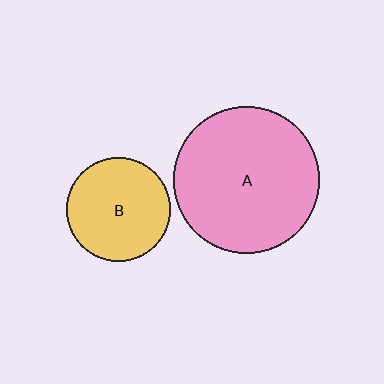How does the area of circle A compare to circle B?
Approximately 2.0 times.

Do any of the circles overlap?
No, none of the circles overlap.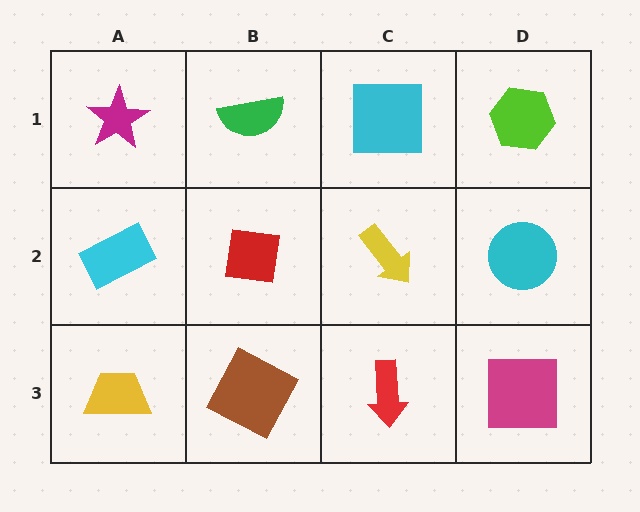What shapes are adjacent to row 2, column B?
A green semicircle (row 1, column B), a brown square (row 3, column B), a cyan rectangle (row 2, column A), a yellow arrow (row 2, column C).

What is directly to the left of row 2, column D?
A yellow arrow.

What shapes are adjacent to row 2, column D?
A lime hexagon (row 1, column D), a magenta square (row 3, column D), a yellow arrow (row 2, column C).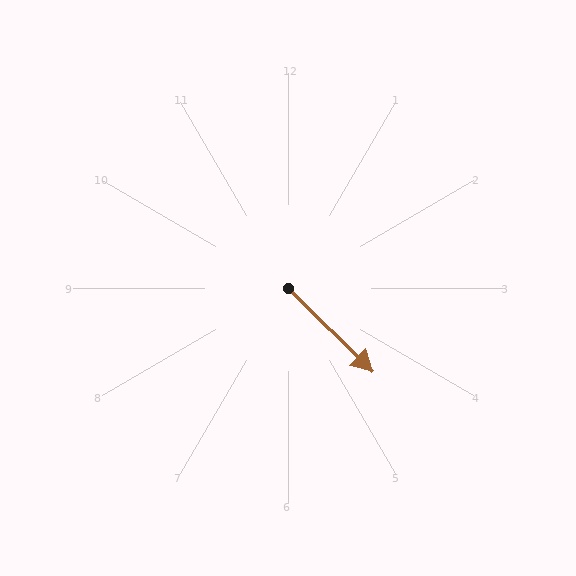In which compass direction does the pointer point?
Southeast.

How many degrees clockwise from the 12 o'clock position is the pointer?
Approximately 135 degrees.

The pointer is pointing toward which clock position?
Roughly 4 o'clock.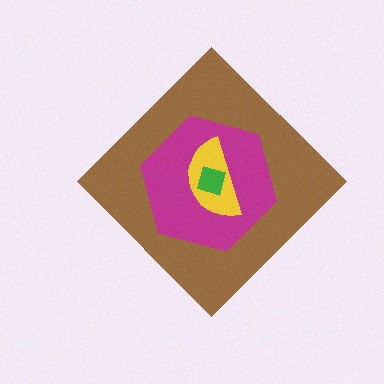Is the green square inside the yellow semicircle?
Yes.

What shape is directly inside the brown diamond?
The magenta hexagon.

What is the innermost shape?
The green square.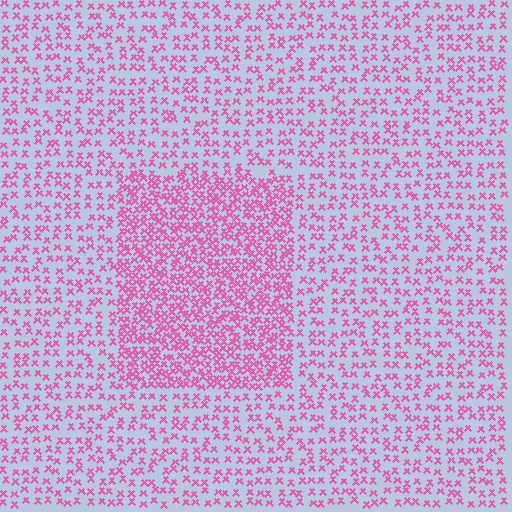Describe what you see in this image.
The image contains small pink elements arranged at two different densities. A rectangle-shaped region is visible where the elements are more densely packed than the surrounding area.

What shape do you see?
I see a rectangle.